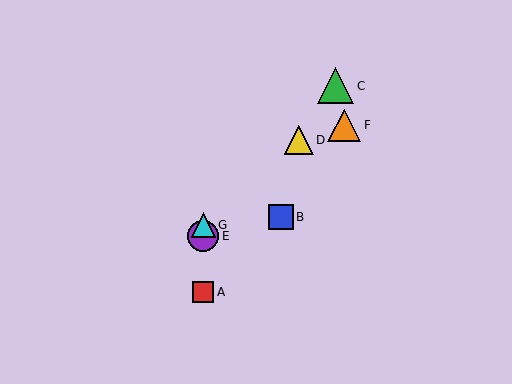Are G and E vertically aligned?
Yes, both are at x≈203.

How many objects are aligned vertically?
3 objects (A, E, G) are aligned vertically.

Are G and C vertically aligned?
No, G is at x≈203 and C is at x≈336.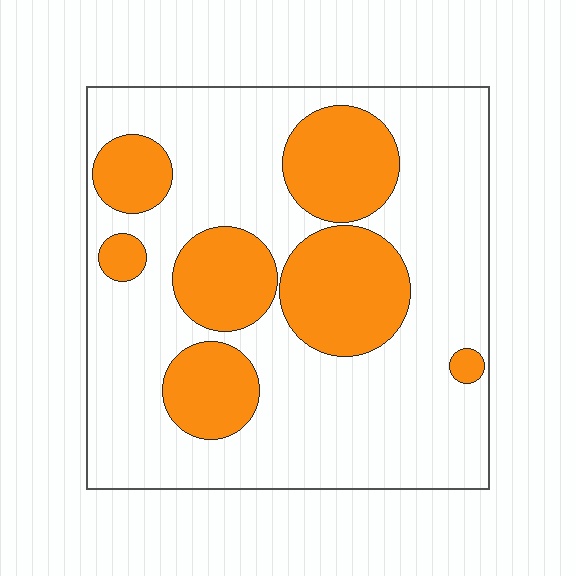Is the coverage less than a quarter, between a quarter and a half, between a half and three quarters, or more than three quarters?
Between a quarter and a half.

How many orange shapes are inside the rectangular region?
7.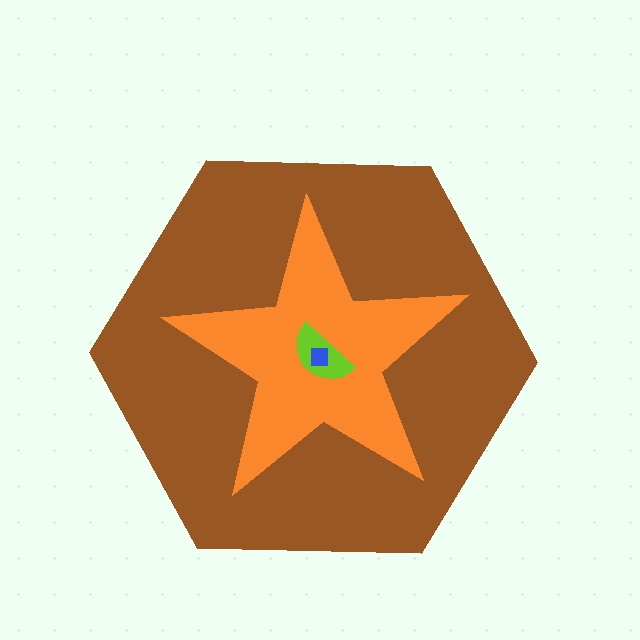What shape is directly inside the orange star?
The lime semicircle.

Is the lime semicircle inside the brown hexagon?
Yes.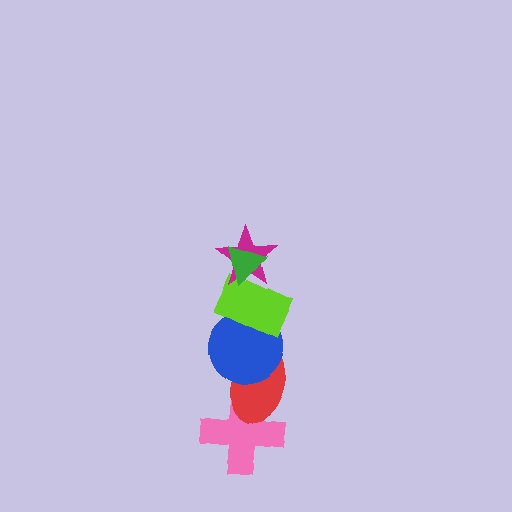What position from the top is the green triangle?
The green triangle is 1st from the top.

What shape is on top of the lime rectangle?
The magenta star is on top of the lime rectangle.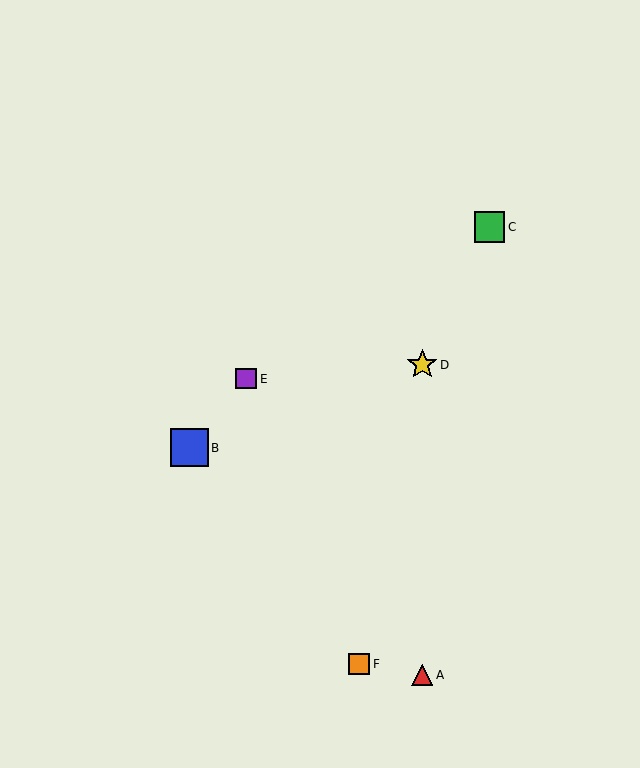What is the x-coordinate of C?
Object C is at x≈489.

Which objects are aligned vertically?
Objects A, D are aligned vertically.